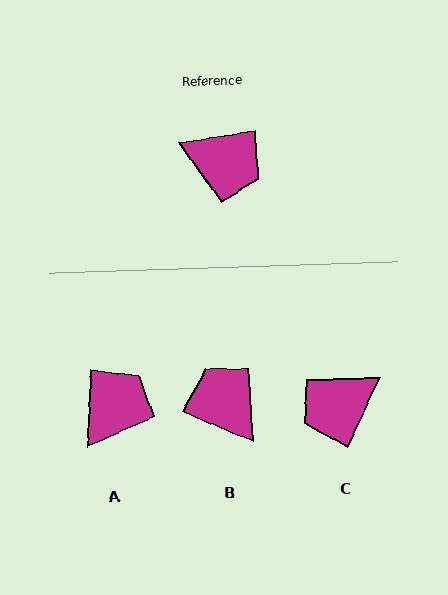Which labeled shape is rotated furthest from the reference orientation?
B, about 148 degrees away.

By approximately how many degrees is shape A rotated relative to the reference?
Approximately 79 degrees counter-clockwise.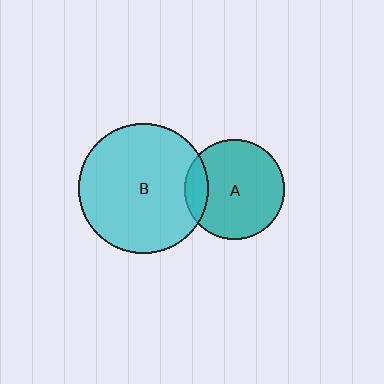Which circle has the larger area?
Circle B (cyan).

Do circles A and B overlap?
Yes.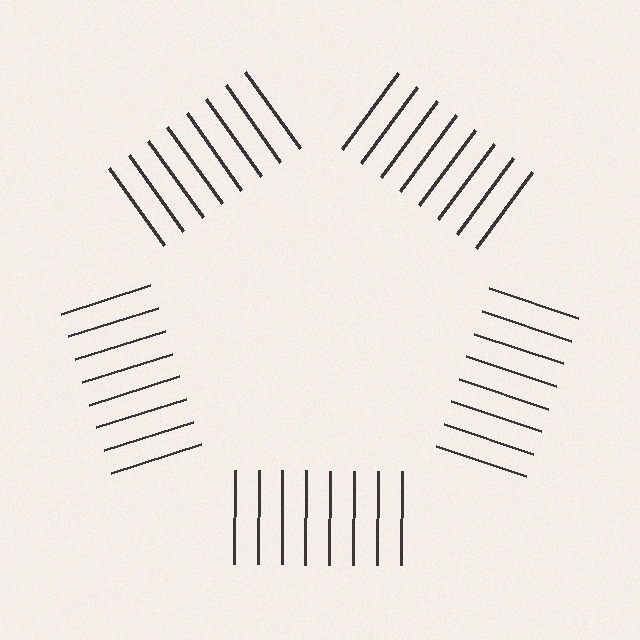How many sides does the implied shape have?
5 sides — the line-ends trace a pentagon.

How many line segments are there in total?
40 — 8 along each of the 5 edges.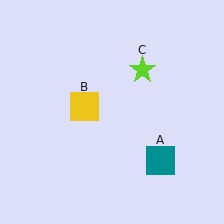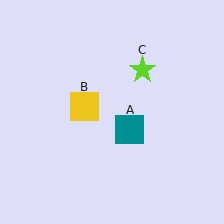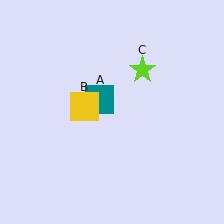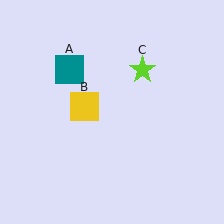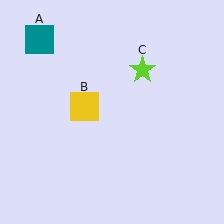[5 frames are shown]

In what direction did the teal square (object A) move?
The teal square (object A) moved up and to the left.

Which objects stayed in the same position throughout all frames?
Yellow square (object B) and lime star (object C) remained stationary.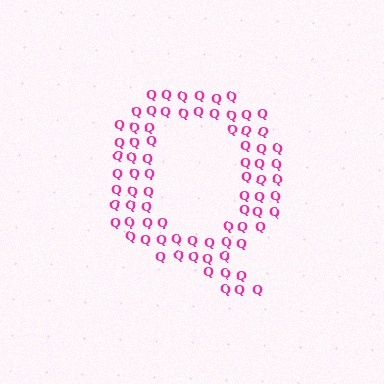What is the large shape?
The large shape is the letter Q.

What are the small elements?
The small elements are letter Q's.